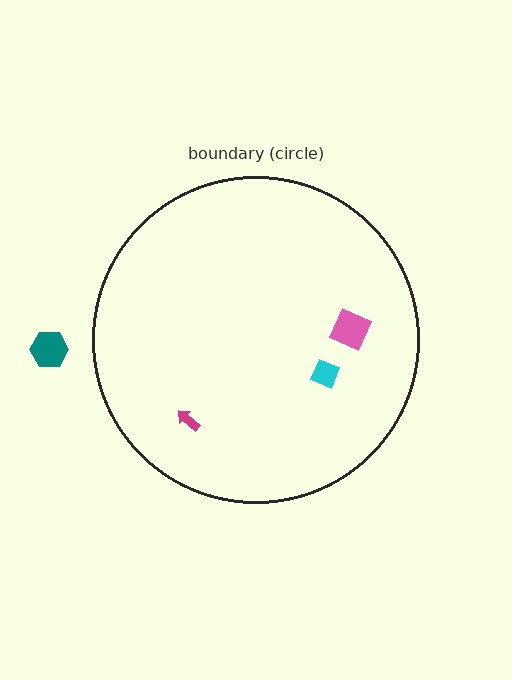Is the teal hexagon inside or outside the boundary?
Outside.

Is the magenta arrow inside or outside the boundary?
Inside.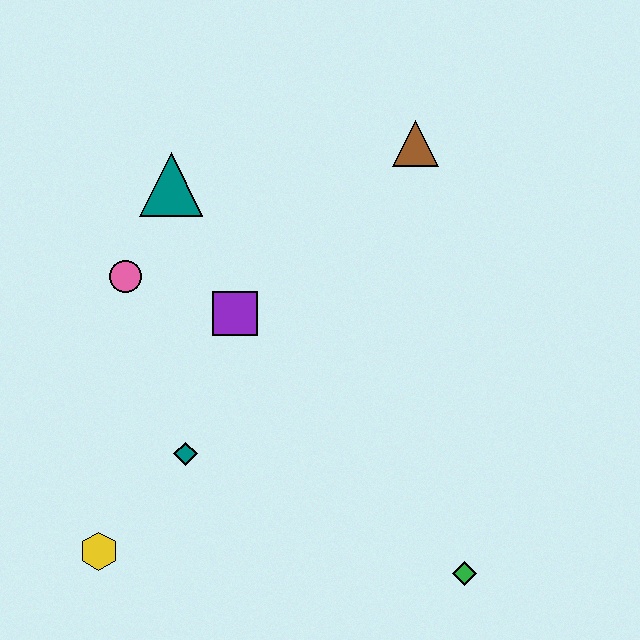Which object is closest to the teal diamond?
The yellow hexagon is closest to the teal diamond.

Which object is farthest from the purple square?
The green diamond is farthest from the purple square.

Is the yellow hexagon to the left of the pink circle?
Yes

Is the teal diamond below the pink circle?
Yes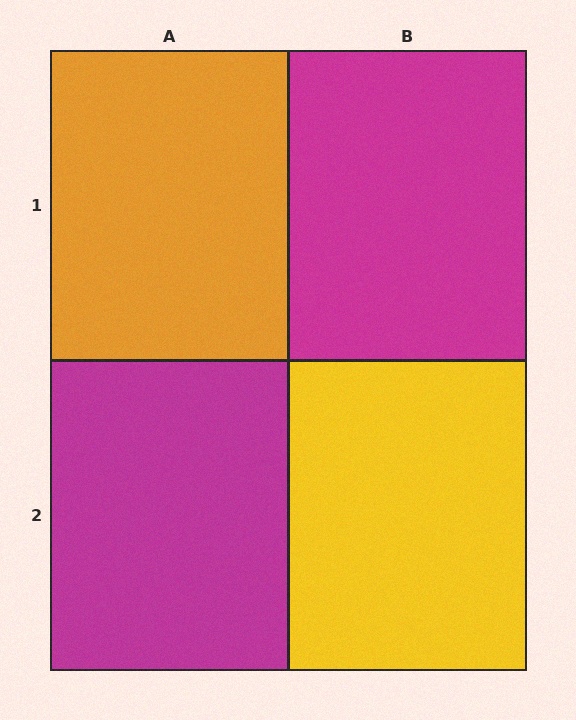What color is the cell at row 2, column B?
Yellow.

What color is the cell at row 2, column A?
Magenta.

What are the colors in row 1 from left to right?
Orange, magenta.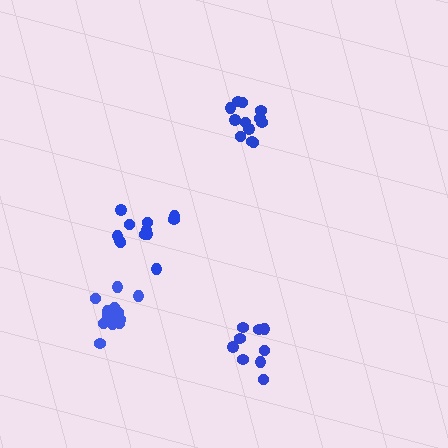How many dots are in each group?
Group 1: 12 dots, Group 2: 12 dots, Group 3: 9 dots, Group 4: 14 dots (47 total).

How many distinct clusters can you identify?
There are 4 distinct clusters.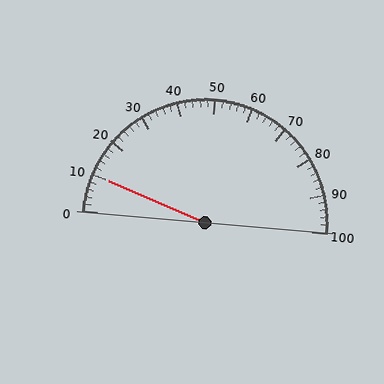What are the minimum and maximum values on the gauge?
The gauge ranges from 0 to 100.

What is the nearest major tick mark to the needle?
The nearest major tick mark is 10.